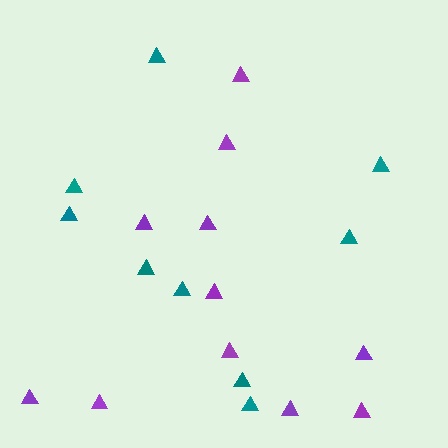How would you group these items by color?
There are 2 groups: one group of purple triangles (11) and one group of teal triangles (9).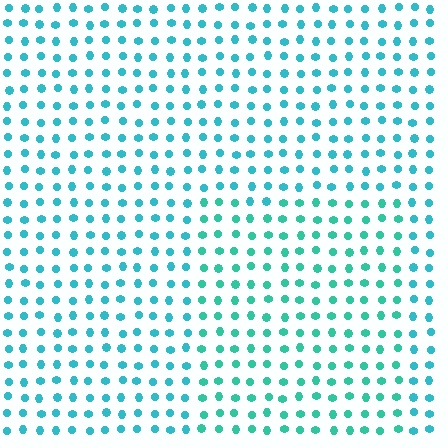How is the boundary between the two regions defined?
The boundary is defined purely by a slight shift in hue (about 21 degrees). Spacing, size, and orientation are identical on both sides.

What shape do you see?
I see a rectangle.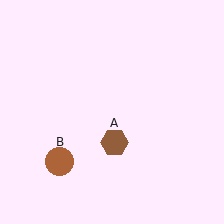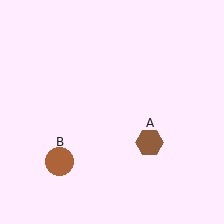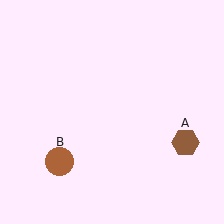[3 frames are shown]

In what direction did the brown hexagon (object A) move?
The brown hexagon (object A) moved right.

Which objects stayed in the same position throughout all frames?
Brown circle (object B) remained stationary.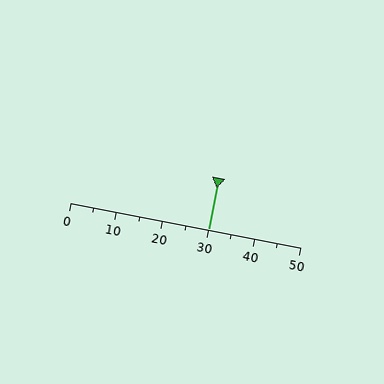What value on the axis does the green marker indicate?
The marker indicates approximately 30.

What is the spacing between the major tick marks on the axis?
The major ticks are spaced 10 apart.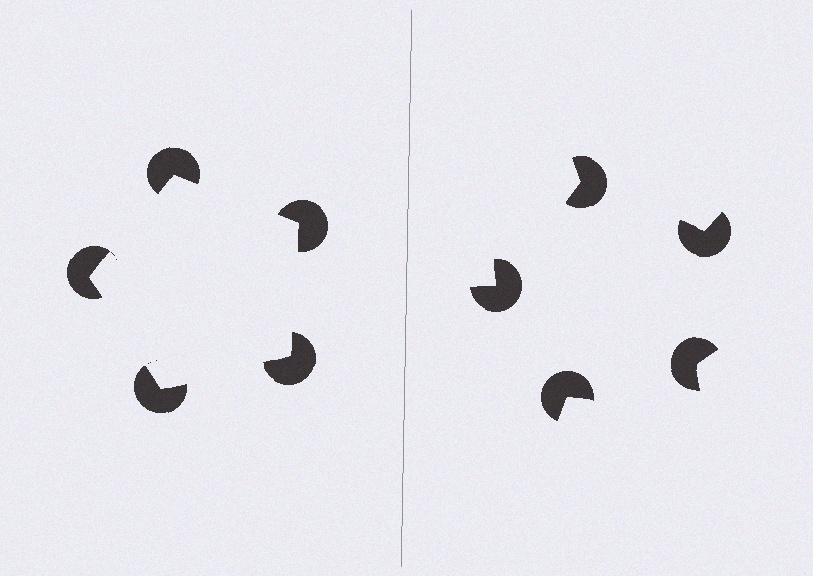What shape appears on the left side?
An illusory pentagon.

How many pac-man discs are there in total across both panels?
10 — 5 on each side.